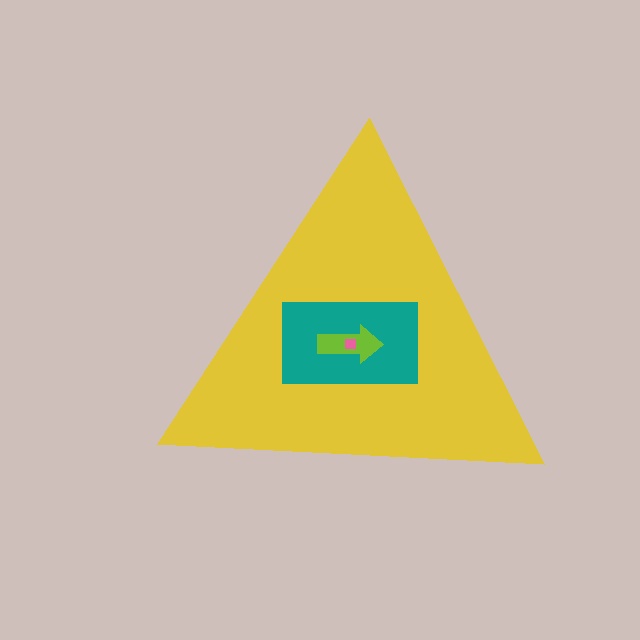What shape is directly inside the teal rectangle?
The lime arrow.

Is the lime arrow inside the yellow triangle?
Yes.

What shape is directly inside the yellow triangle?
The teal rectangle.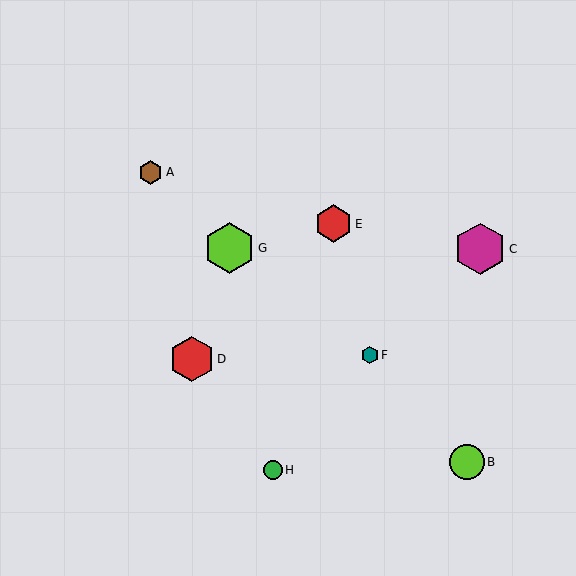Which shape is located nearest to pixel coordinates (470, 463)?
The lime circle (labeled B) at (467, 462) is nearest to that location.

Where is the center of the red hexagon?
The center of the red hexagon is at (192, 359).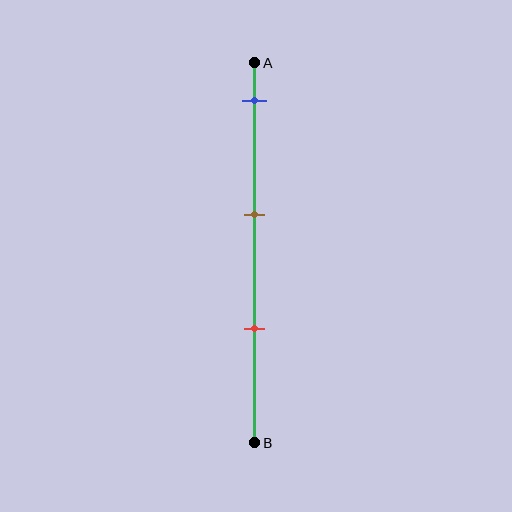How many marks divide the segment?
There are 3 marks dividing the segment.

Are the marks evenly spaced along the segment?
Yes, the marks are approximately evenly spaced.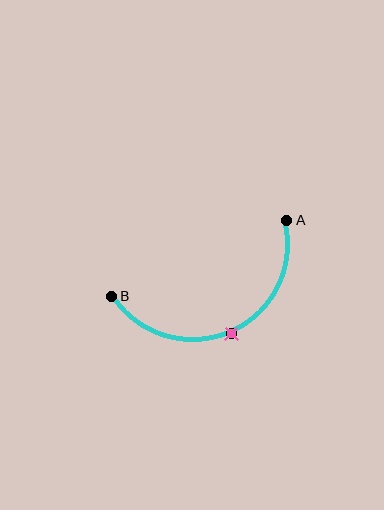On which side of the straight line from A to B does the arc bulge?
The arc bulges below the straight line connecting A and B.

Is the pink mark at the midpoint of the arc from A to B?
Yes. The pink mark lies on the arc at equal arc-length from both A and B — it is the arc midpoint.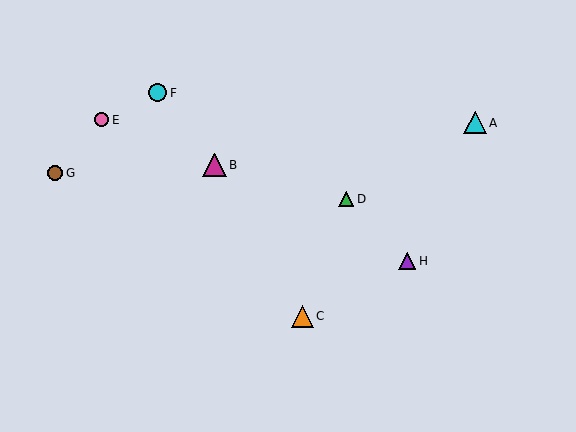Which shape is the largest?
The magenta triangle (labeled B) is the largest.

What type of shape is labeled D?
Shape D is a green triangle.